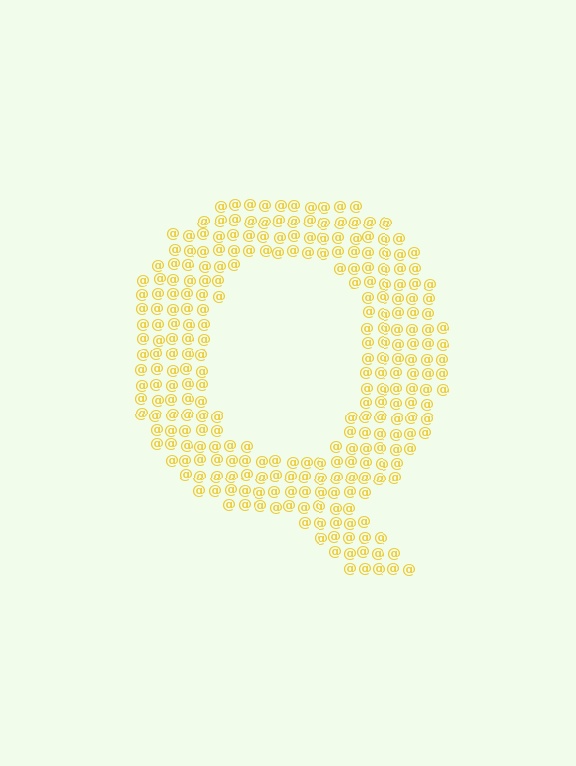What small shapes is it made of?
It is made of small at signs.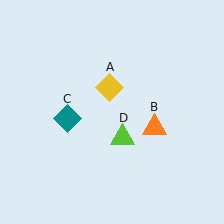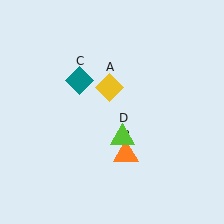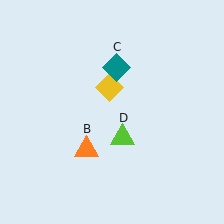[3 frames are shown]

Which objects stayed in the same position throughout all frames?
Yellow diamond (object A) and lime triangle (object D) remained stationary.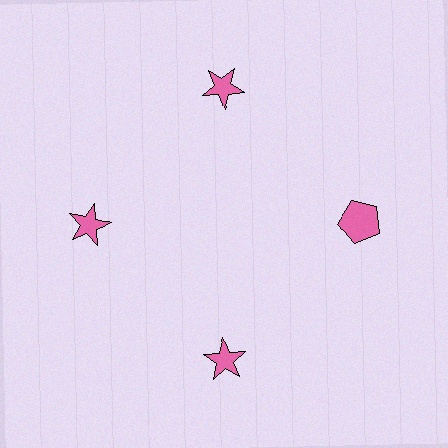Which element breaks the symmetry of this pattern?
The pink pentagon at roughly the 3 o'clock position breaks the symmetry. All other shapes are pink stars.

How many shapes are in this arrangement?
There are 4 shapes arranged in a ring pattern.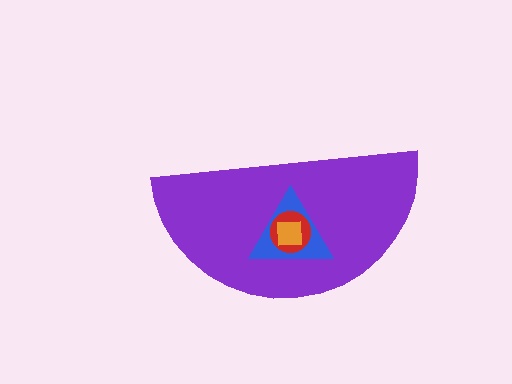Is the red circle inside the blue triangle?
Yes.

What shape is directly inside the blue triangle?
The red circle.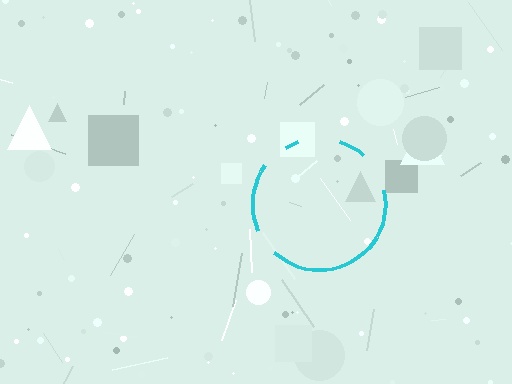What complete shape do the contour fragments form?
The contour fragments form a circle.